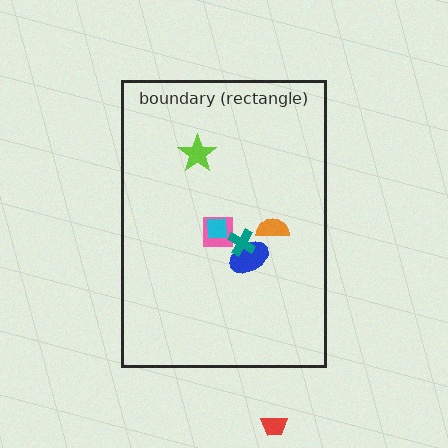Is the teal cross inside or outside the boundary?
Inside.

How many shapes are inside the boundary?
6 inside, 1 outside.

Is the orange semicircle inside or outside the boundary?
Inside.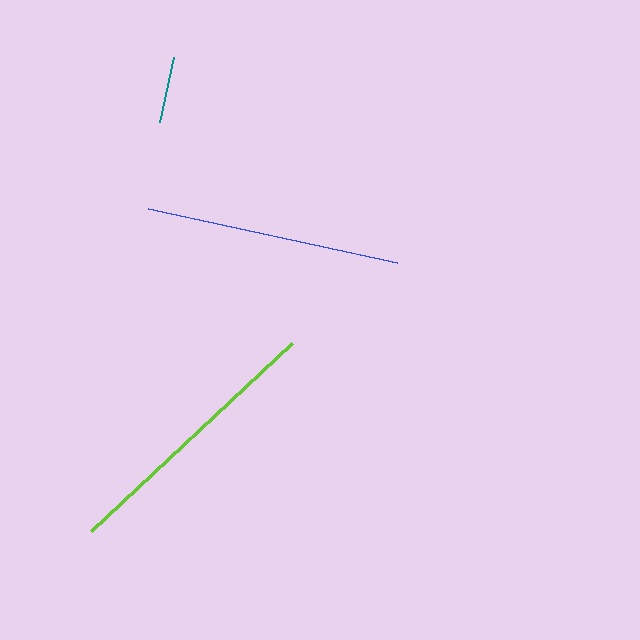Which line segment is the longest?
The lime line is the longest at approximately 276 pixels.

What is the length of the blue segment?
The blue segment is approximately 256 pixels long.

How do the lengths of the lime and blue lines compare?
The lime and blue lines are approximately the same length.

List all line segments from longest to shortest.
From longest to shortest: lime, blue, teal.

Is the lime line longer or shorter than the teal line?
The lime line is longer than the teal line.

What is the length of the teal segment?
The teal segment is approximately 67 pixels long.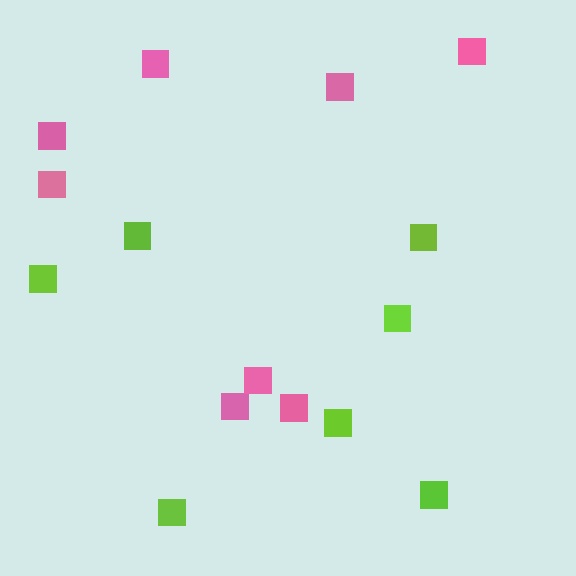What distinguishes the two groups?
There are 2 groups: one group of lime squares (7) and one group of pink squares (8).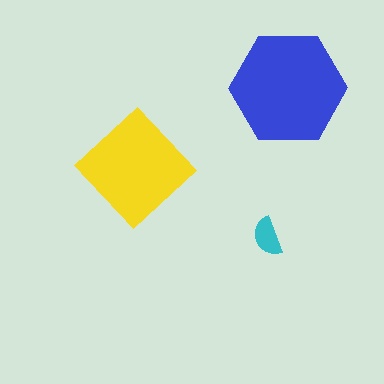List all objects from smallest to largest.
The cyan semicircle, the yellow diamond, the blue hexagon.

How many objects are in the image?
There are 3 objects in the image.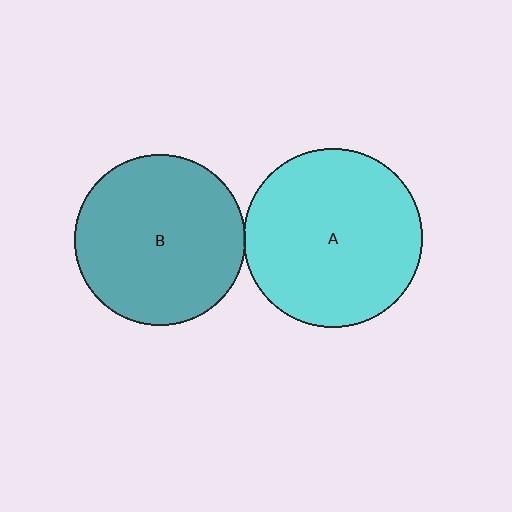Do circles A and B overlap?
Yes.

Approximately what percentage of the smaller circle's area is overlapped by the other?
Approximately 5%.